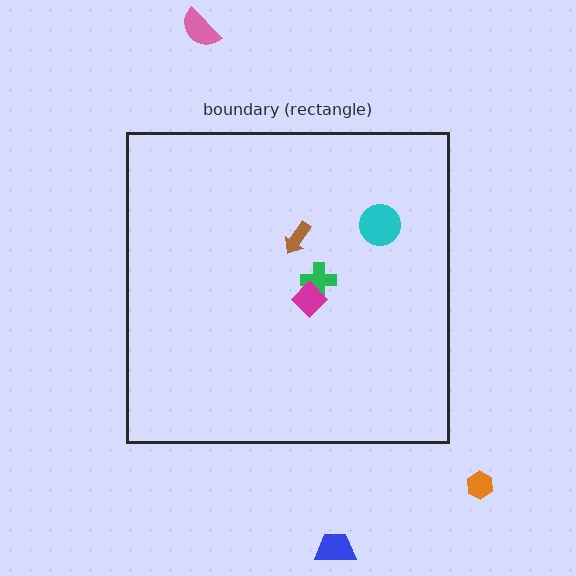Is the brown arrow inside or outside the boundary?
Inside.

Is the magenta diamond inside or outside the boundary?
Inside.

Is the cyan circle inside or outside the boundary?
Inside.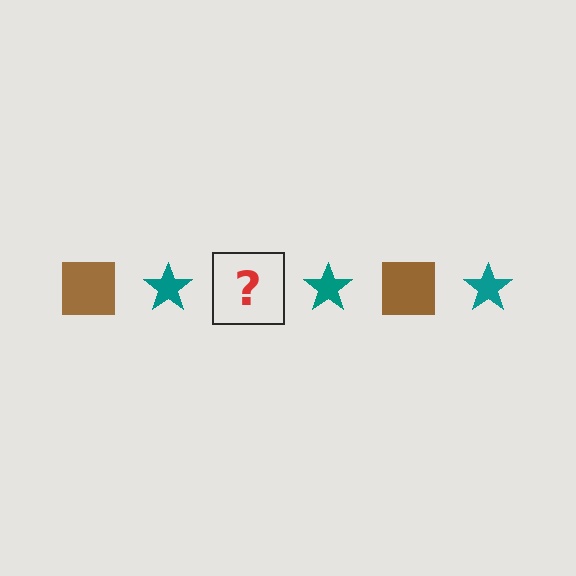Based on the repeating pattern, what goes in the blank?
The blank should be a brown square.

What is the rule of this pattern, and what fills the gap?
The rule is that the pattern alternates between brown square and teal star. The gap should be filled with a brown square.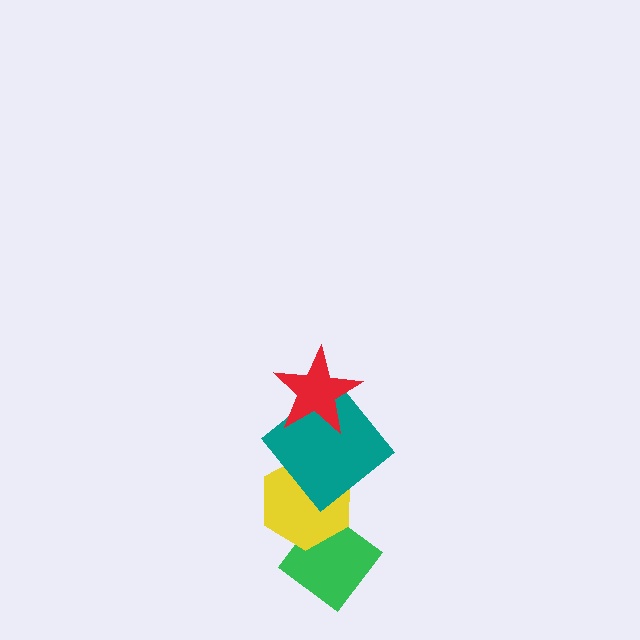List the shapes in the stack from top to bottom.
From top to bottom: the red star, the teal diamond, the yellow hexagon, the green diamond.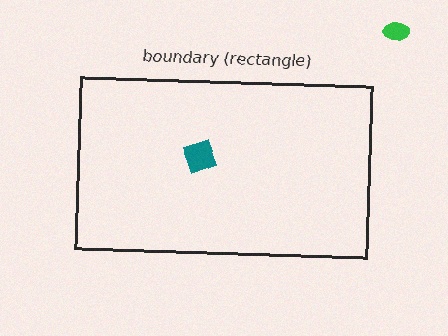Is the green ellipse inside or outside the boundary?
Outside.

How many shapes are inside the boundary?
1 inside, 1 outside.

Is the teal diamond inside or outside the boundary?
Inside.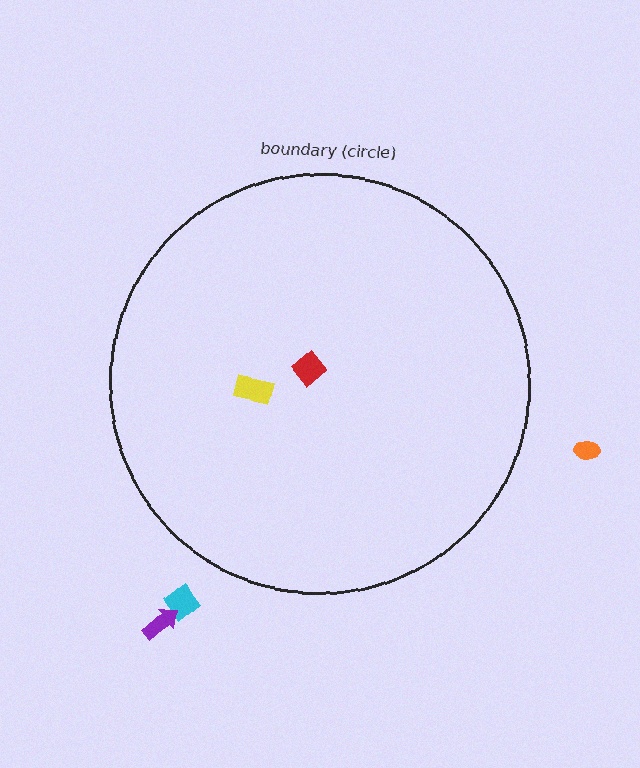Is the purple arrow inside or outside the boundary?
Outside.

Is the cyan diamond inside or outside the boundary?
Outside.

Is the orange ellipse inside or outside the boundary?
Outside.